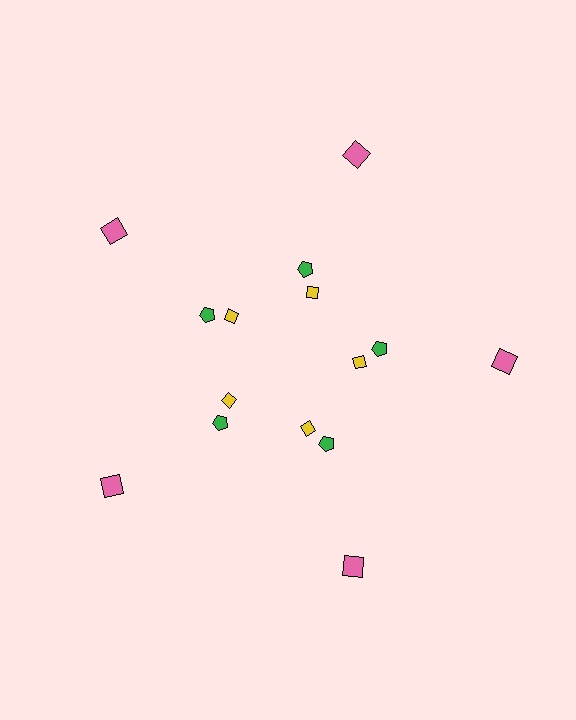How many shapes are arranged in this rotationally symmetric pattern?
There are 15 shapes, arranged in 5 groups of 3.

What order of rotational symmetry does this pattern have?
This pattern has 5-fold rotational symmetry.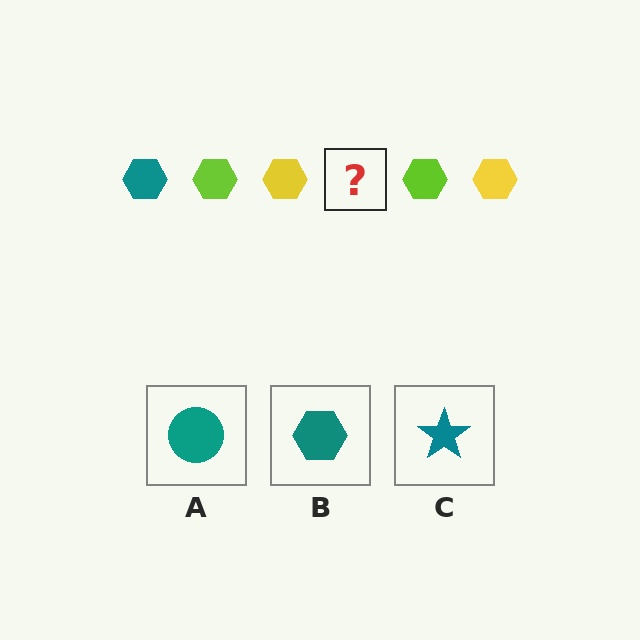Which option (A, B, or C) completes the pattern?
B.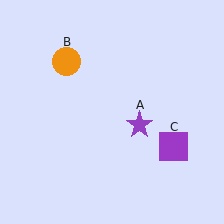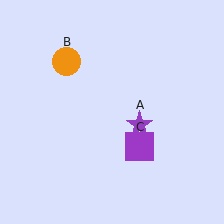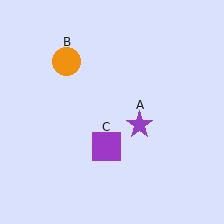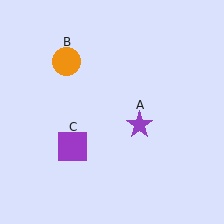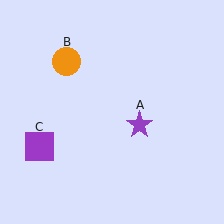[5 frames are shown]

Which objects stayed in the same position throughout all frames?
Purple star (object A) and orange circle (object B) remained stationary.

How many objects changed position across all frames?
1 object changed position: purple square (object C).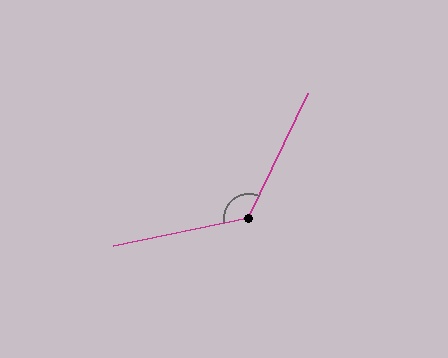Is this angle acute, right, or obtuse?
It is obtuse.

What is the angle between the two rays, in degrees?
Approximately 127 degrees.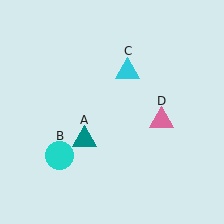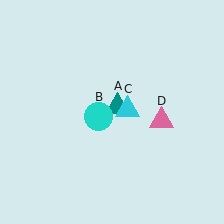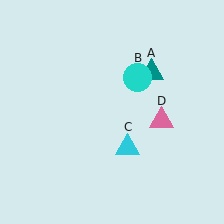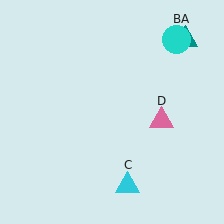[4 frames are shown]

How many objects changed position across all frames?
3 objects changed position: teal triangle (object A), cyan circle (object B), cyan triangle (object C).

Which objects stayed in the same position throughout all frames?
Pink triangle (object D) remained stationary.